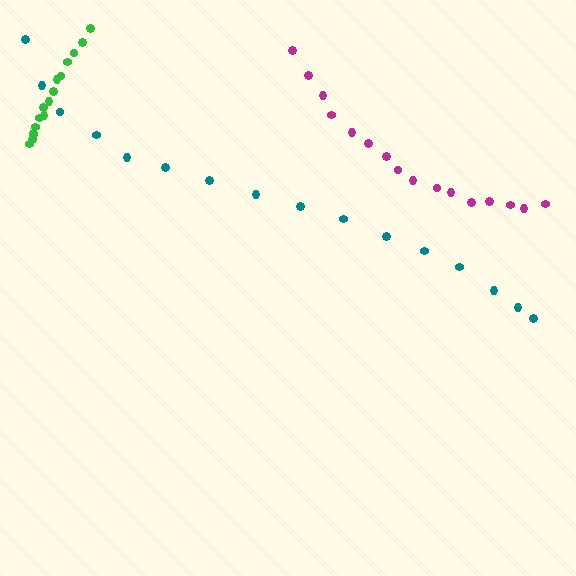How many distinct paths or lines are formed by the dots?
There are 3 distinct paths.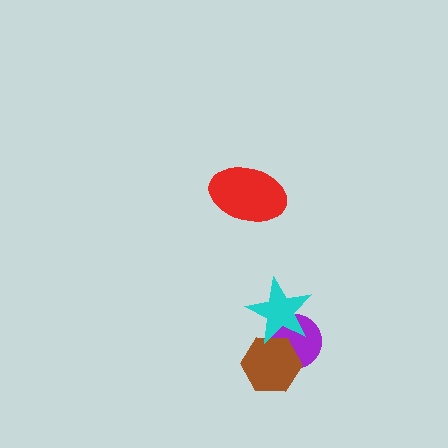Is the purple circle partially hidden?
Yes, it is partially covered by another shape.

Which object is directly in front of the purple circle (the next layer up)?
The brown hexagon is directly in front of the purple circle.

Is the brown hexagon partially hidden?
Yes, it is partially covered by another shape.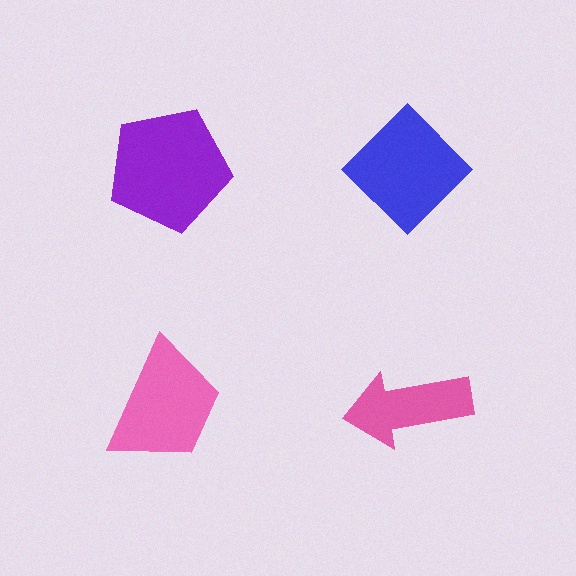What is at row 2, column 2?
A pink arrow.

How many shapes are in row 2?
2 shapes.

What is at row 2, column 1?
A pink trapezoid.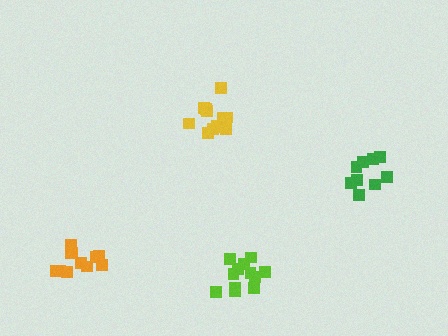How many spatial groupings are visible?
There are 4 spatial groupings.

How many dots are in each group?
Group 1: 11 dots, Group 2: 9 dots, Group 3: 12 dots, Group 4: 12 dots (44 total).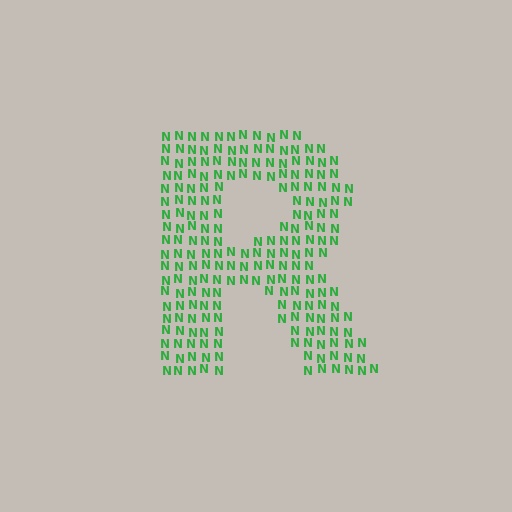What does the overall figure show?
The overall figure shows the letter R.